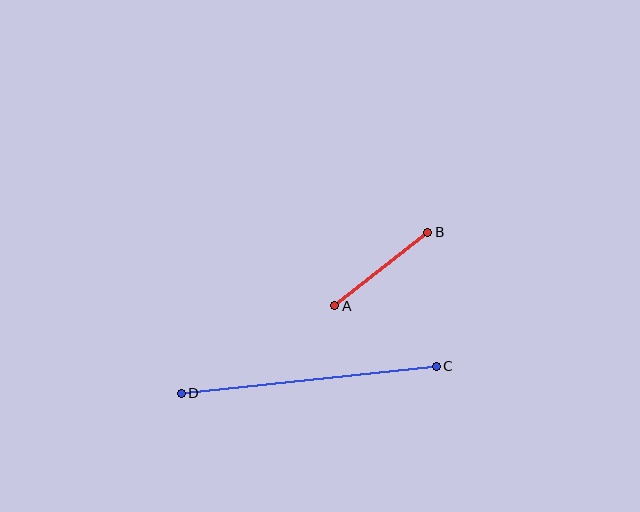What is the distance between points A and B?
The distance is approximately 118 pixels.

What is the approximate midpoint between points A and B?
The midpoint is at approximately (381, 269) pixels.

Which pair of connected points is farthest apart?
Points C and D are farthest apart.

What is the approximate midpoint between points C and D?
The midpoint is at approximately (309, 380) pixels.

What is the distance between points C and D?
The distance is approximately 256 pixels.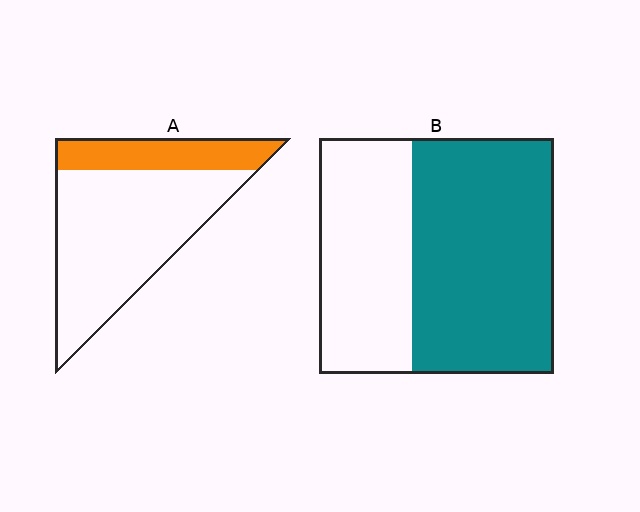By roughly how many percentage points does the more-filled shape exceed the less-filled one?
By roughly 35 percentage points (B over A).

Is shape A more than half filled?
No.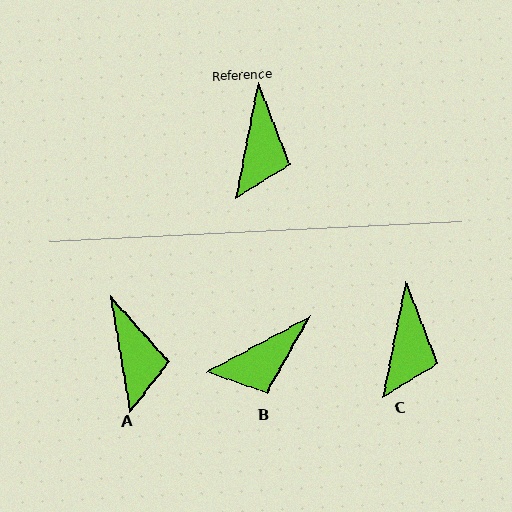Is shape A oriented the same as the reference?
No, it is off by about 21 degrees.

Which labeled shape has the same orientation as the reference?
C.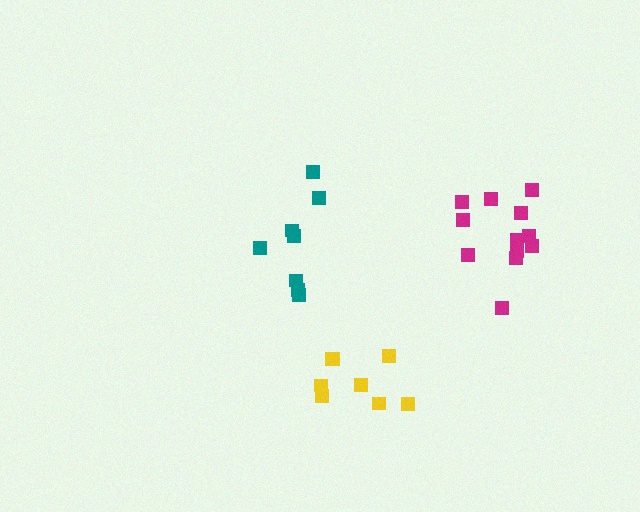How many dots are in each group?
Group 1: 8 dots, Group 2: 12 dots, Group 3: 8 dots (28 total).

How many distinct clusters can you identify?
There are 3 distinct clusters.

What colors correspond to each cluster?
The clusters are colored: teal, magenta, yellow.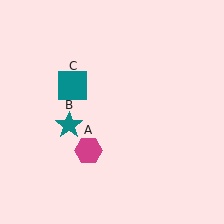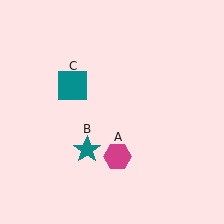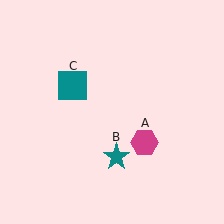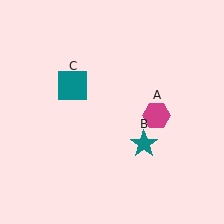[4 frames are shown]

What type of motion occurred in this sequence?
The magenta hexagon (object A), teal star (object B) rotated counterclockwise around the center of the scene.